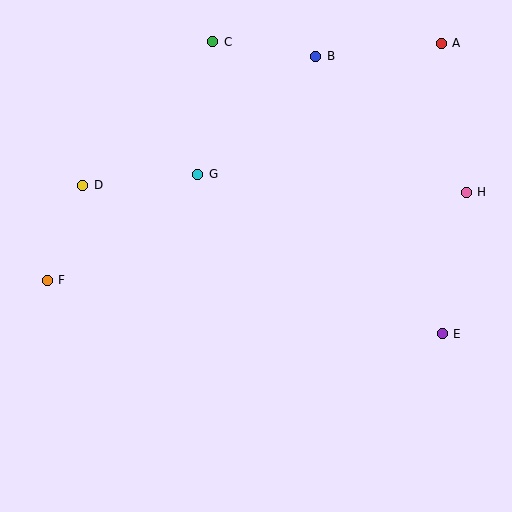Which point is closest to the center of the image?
Point G at (198, 174) is closest to the center.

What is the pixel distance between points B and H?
The distance between B and H is 203 pixels.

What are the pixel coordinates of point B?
Point B is at (316, 56).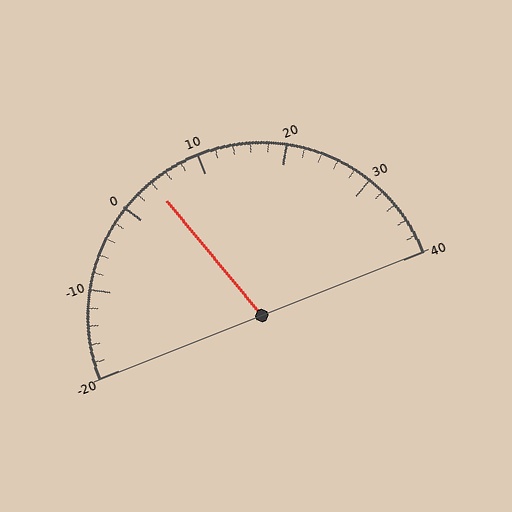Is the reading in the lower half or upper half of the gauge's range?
The reading is in the lower half of the range (-20 to 40).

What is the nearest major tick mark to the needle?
The nearest major tick mark is 0.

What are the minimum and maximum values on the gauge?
The gauge ranges from -20 to 40.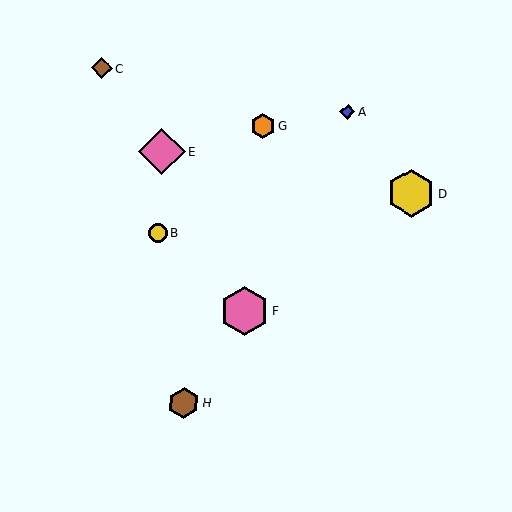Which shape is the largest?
The pink hexagon (labeled F) is the largest.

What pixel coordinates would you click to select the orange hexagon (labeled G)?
Click at (263, 126) to select the orange hexagon G.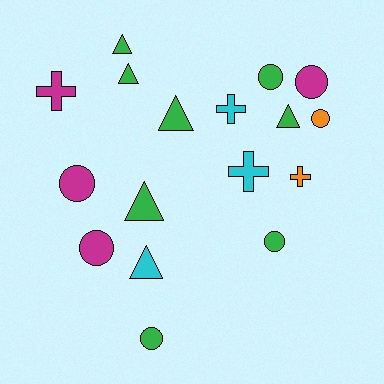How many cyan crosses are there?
There are 2 cyan crosses.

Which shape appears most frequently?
Circle, with 7 objects.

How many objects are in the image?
There are 17 objects.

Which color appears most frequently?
Green, with 8 objects.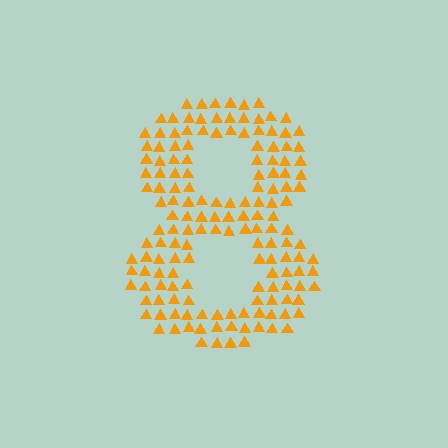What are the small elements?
The small elements are triangles.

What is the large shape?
The large shape is the digit 8.